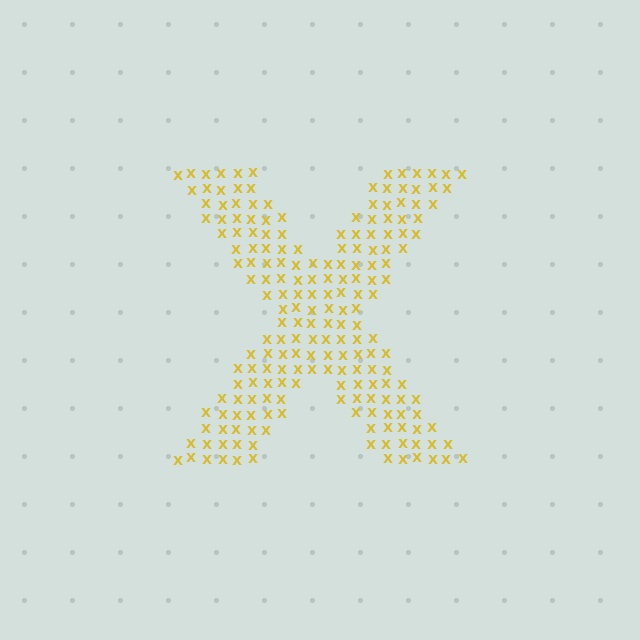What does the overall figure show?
The overall figure shows the letter X.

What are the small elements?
The small elements are letter X's.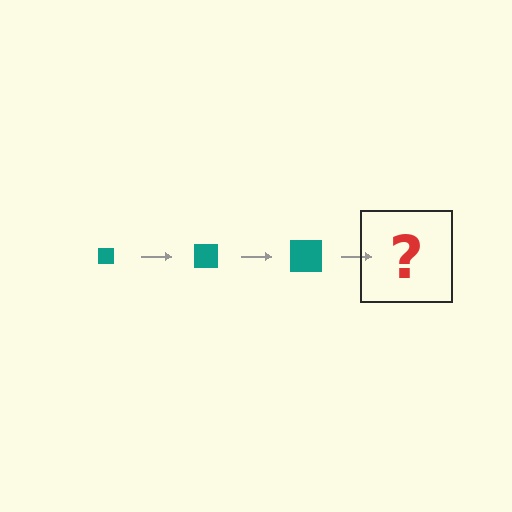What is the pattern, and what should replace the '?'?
The pattern is that the square gets progressively larger each step. The '?' should be a teal square, larger than the previous one.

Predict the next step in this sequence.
The next step is a teal square, larger than the previous one.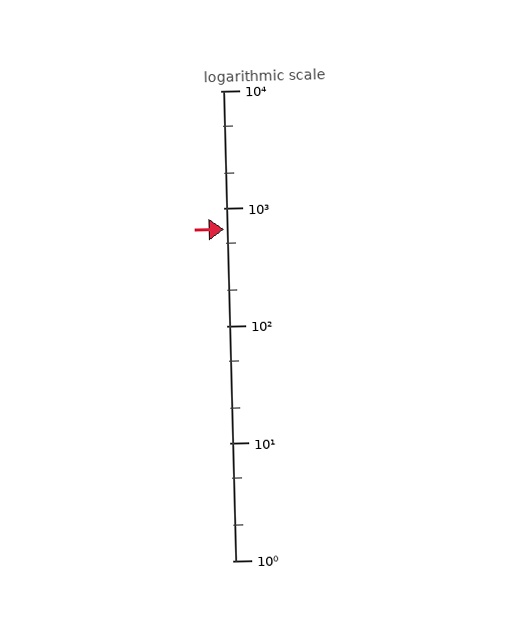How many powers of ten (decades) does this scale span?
The scale spans 4 decades, from 1 to 10000.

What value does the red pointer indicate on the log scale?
The pointer indicates approximately 660.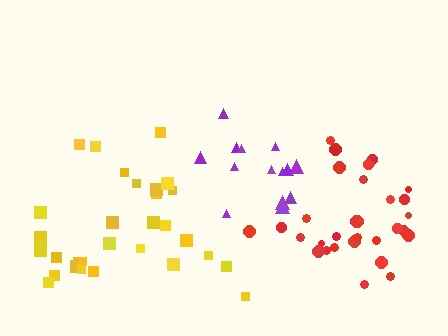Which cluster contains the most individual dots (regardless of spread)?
Yellow (31).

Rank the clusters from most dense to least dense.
red, purple, yellow.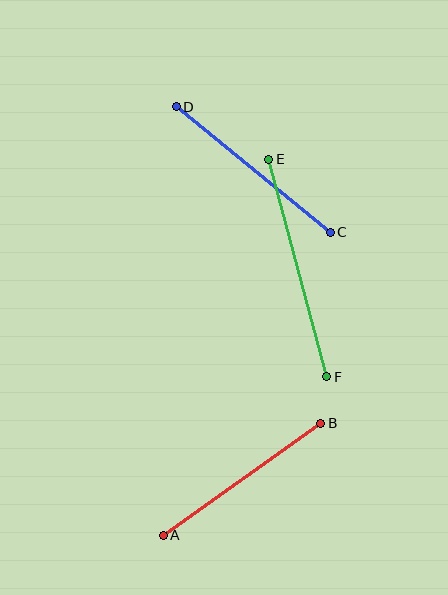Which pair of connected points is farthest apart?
Points E and F are farthest apart.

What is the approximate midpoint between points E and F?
The midpoint is at approximately (298, 268) pixels.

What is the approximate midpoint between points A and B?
The midpoint is at approximately (242, 479) pixels.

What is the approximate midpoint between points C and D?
The midpoint is at approximately (253, 170) pixels.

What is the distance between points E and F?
The distance is approximately 225 pixels.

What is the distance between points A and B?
The distance is approximately 194 pixels.